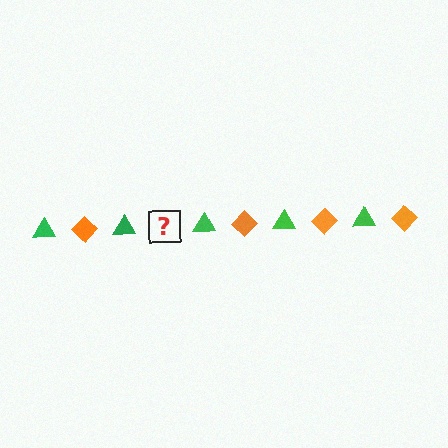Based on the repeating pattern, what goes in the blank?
The blank should be an orange diamond.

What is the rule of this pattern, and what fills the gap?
The rule is that the pattern alternates between green triangle and orange diamond. The gap should be filled with an orange diamond.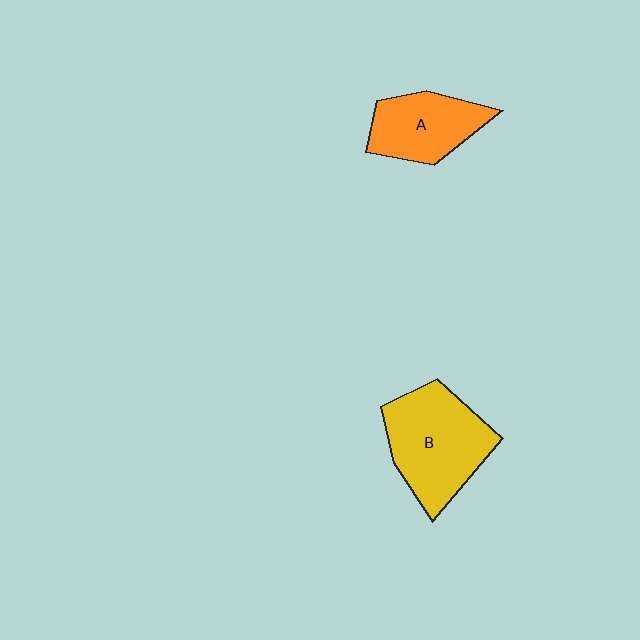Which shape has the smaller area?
Shape A (orange).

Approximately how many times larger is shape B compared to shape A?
Approximately 1.5 times.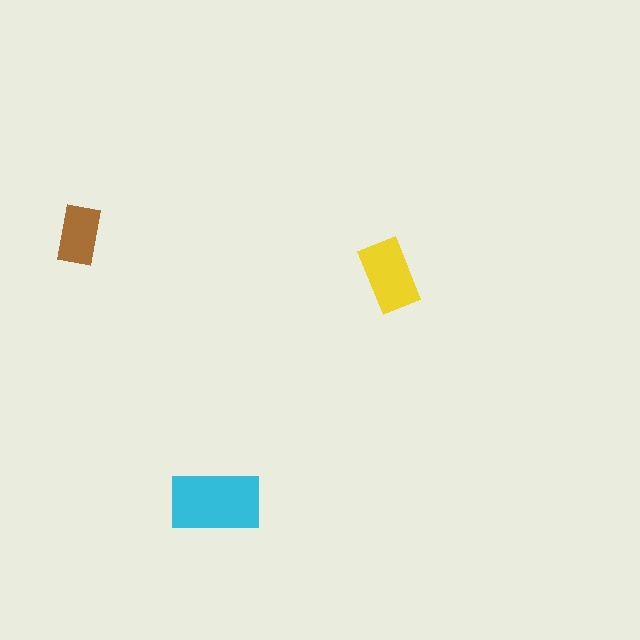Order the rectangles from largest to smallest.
the cyan one, the yellow one, the brown one.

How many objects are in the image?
There are 3 objects in the image.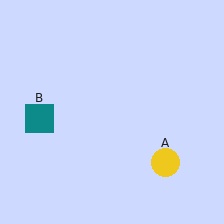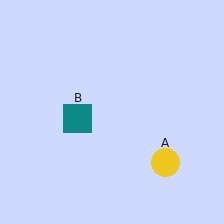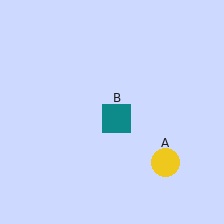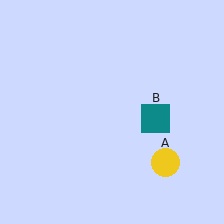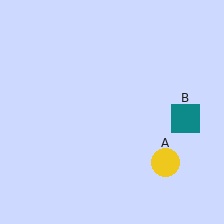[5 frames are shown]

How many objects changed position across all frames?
1 object changed position: teal square (object B).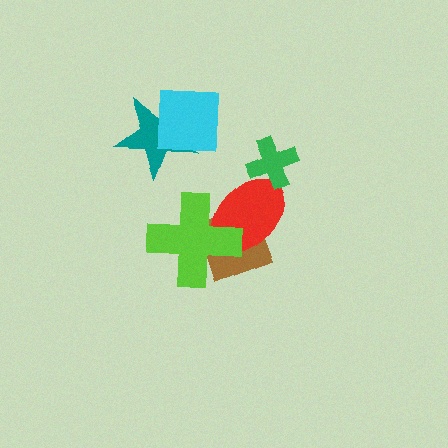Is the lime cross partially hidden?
No, no other shape covers it.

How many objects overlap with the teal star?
1 object overlaps with the teal star.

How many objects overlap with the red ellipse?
3 objects overlap with the red ellipse.